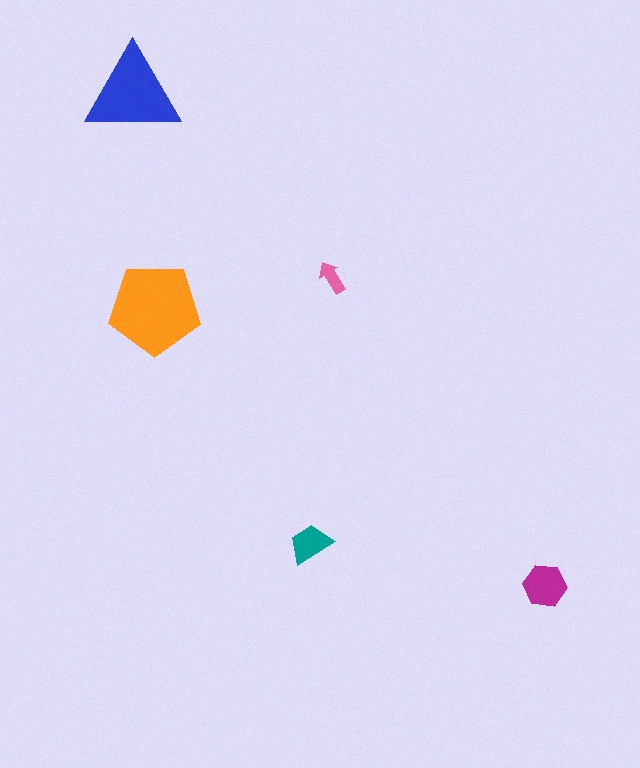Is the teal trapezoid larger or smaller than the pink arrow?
Larger.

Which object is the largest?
The orange pentagon.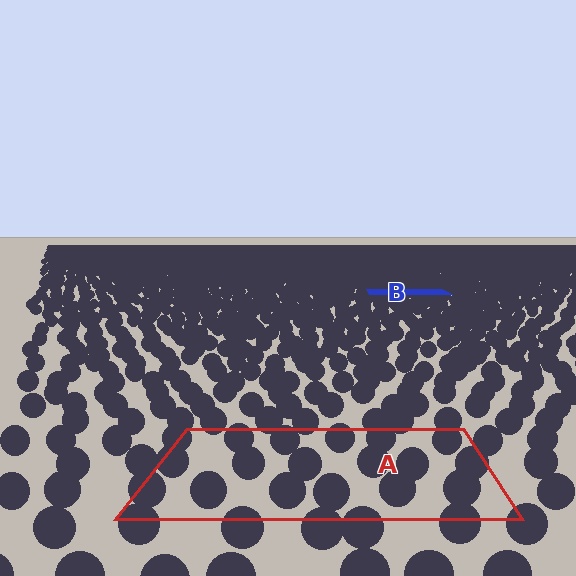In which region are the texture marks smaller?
The texture marks are smaller in region B, because it is farther away.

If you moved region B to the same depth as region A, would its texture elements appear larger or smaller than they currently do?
They would appear larger. At a closer depth, the same texture elements are projected at a bigger on-screen size.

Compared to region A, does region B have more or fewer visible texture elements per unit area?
Region B has more texture elements per unit area — they are packed more densely because it is farther away.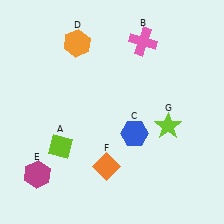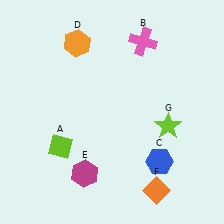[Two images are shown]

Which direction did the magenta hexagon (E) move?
The magenta hexagon (E) moved right.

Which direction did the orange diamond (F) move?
The orange diamond (F) moved right.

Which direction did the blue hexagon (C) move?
The blue hexagon (C) moved down.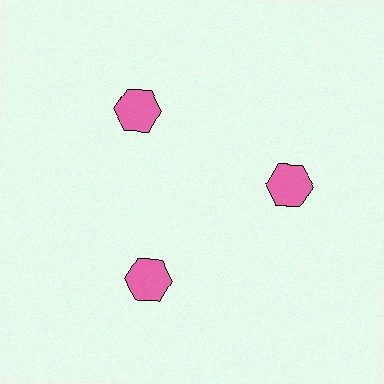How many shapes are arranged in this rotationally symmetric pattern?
There are 3 shapes, arranged in 3 groups of 1.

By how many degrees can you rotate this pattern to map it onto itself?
The pattern maps onto itself every 120 degrees of rotation.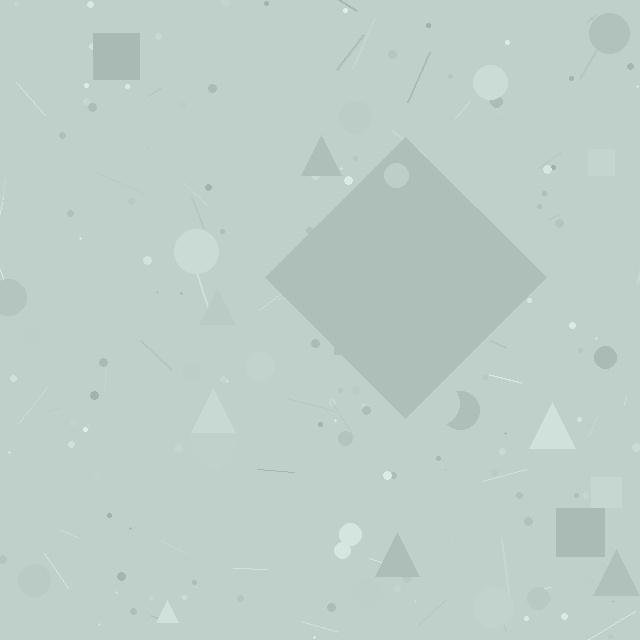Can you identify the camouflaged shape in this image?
The camouflaged shape is a diamond.